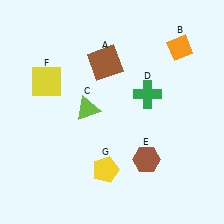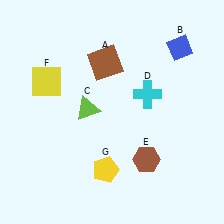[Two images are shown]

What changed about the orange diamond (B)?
In Image 1, B is orange. In Image 2, it changed to blue.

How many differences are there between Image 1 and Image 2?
There are 2 differences between the two images.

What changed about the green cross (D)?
In Image 1, D is green. In Image 2, it changed to cyan.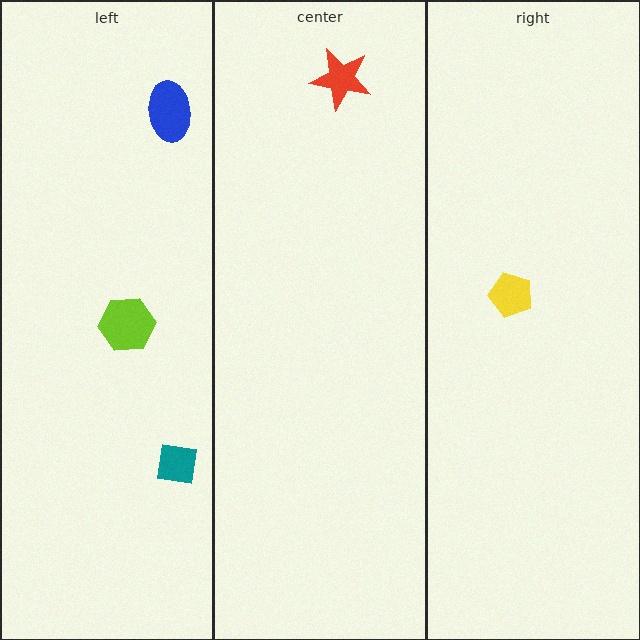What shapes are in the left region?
The lime hexagon, the teal square, the blue ellipse.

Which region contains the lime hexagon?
The left region.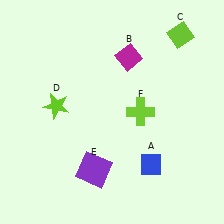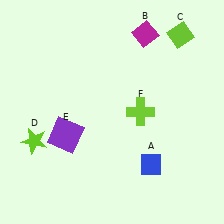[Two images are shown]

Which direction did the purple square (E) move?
The purple square (E) moved up.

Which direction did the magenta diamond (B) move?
The magenta diamond (B) moved up.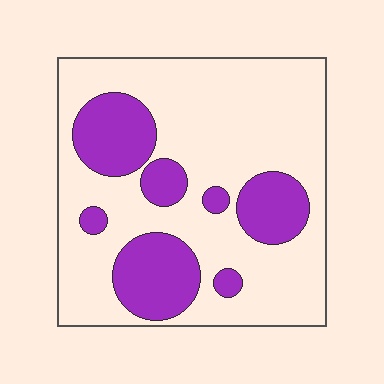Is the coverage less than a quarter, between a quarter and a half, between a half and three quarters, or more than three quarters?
Between a quarter and a half.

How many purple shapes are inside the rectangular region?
7.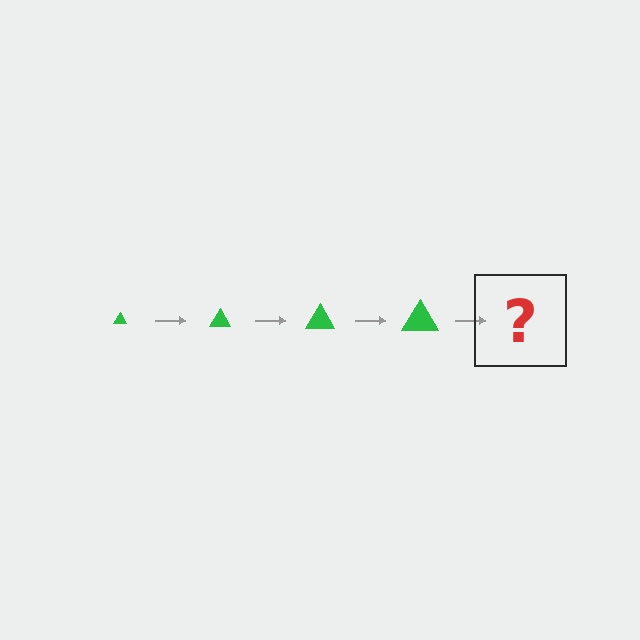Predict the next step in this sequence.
The next step is a green triangle, larger than the previous one.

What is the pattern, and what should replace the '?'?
The pattern is that the triangle gets progressively larger each step. The '?' should be a green triangle, larger than the previous one.